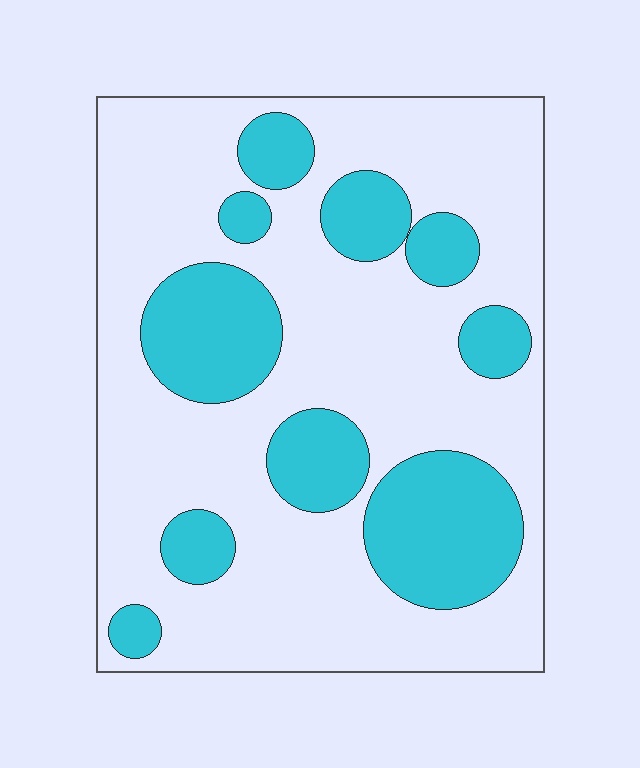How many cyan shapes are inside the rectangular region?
10.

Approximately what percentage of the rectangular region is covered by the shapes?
Approximately 30%.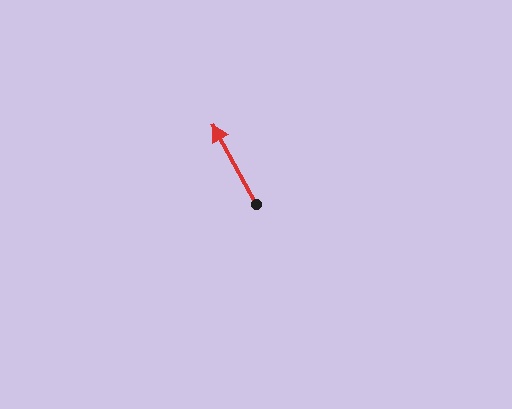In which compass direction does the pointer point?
Northwest.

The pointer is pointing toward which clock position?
Roughly 11 o'clock.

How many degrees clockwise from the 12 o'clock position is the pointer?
Approximately 332 degrees.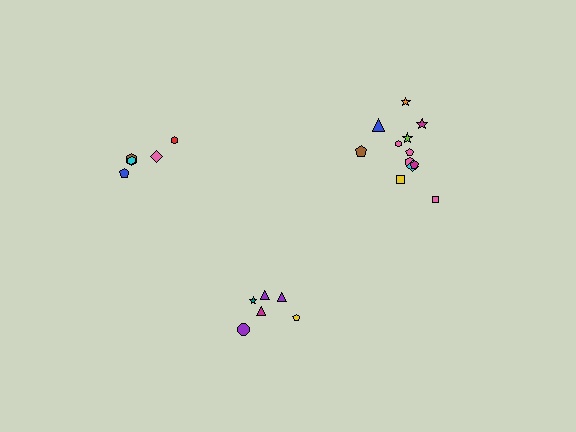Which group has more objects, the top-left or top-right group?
The top-right group.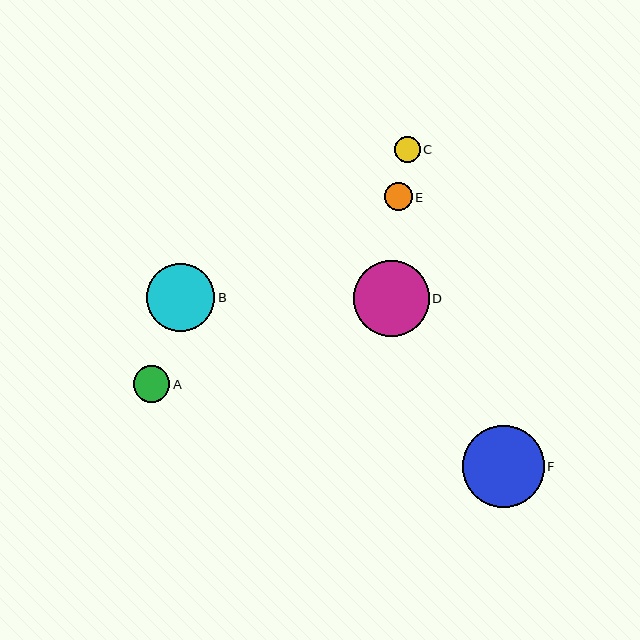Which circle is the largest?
Circle F is the largest with a size of approximately 82 pixels.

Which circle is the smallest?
Circle C is the smallest with a size of approximately 26 pixels.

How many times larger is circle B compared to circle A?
Circle B is approximately 1.9 times the size of circle A.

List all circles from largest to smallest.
From largest to smallest: F, D, B, A, E, C.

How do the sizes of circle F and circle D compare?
Circle F and circle D are approximately the same size.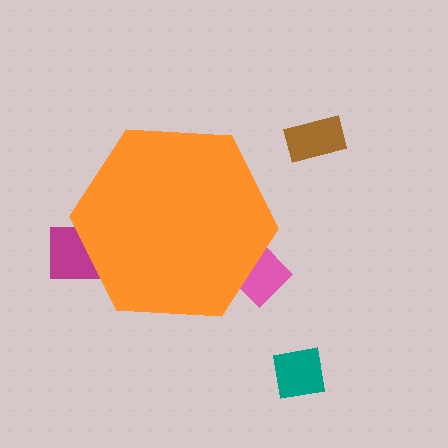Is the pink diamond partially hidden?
Yes, the pink diamond is partially hidden behind the orange hexagon.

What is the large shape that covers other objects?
An orange hexagon.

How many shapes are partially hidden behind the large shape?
2 shapes are partially hidden.